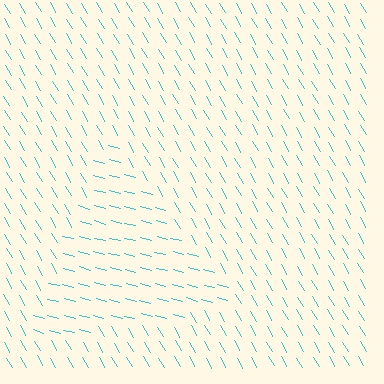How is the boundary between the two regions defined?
The boundary is defined purely by a change in line orientation (approximately 45 degrees difference). All lines are the same color and thickness.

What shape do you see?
I see a triangle.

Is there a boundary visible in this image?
Yes, there is a texture boundary formed by a change in line orientation.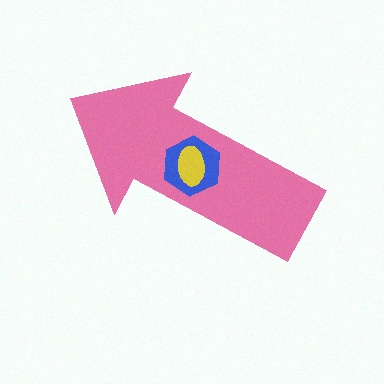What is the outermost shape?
The pink arrow.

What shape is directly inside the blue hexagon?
The yellow ellipse.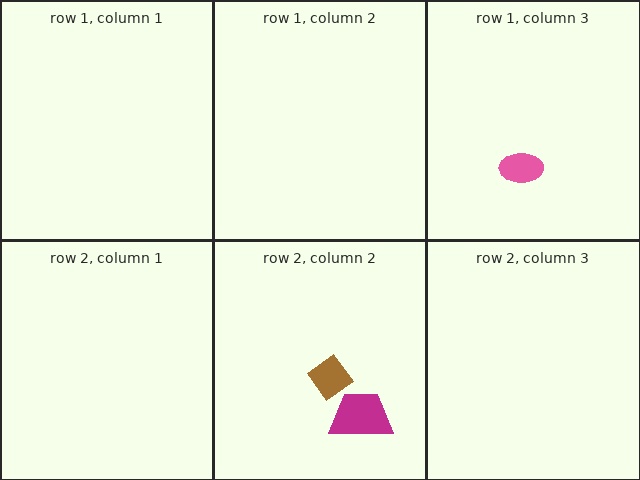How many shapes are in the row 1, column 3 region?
1.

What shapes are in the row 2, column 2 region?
The brown diamond, the magenta trapezoid.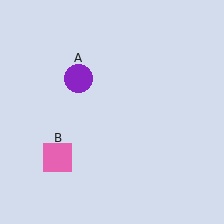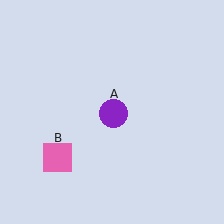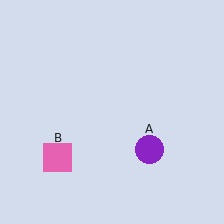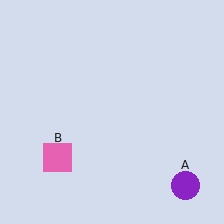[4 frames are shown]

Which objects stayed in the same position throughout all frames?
Pink square (object B) remained stationary.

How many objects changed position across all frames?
1 object changed position: purple circle (object A).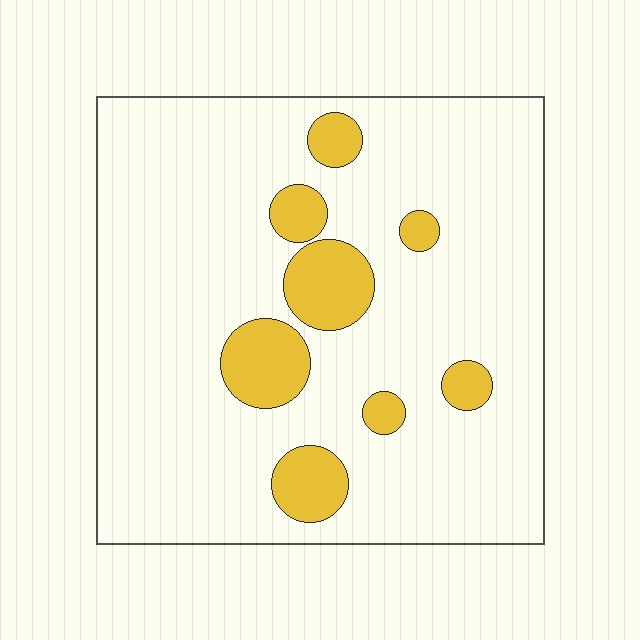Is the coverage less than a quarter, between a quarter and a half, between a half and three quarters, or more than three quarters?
Less than a quarter.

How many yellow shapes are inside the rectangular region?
8.